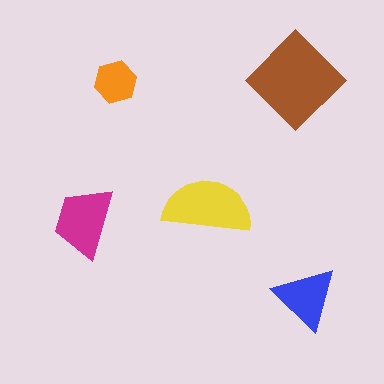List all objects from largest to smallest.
The brown diamond, the yellow semicircle, the magenta trapezoid, the blue triangle, the orange hexagon.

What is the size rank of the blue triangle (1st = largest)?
4th.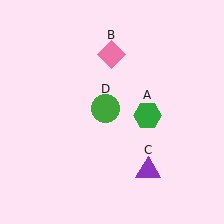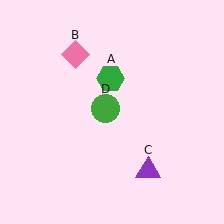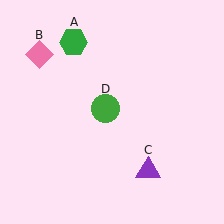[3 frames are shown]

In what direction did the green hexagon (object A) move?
The green hexagon (object A) moved up and to the left.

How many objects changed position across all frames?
2 objects changed position: green hexagon (object A), pink diamond (object B).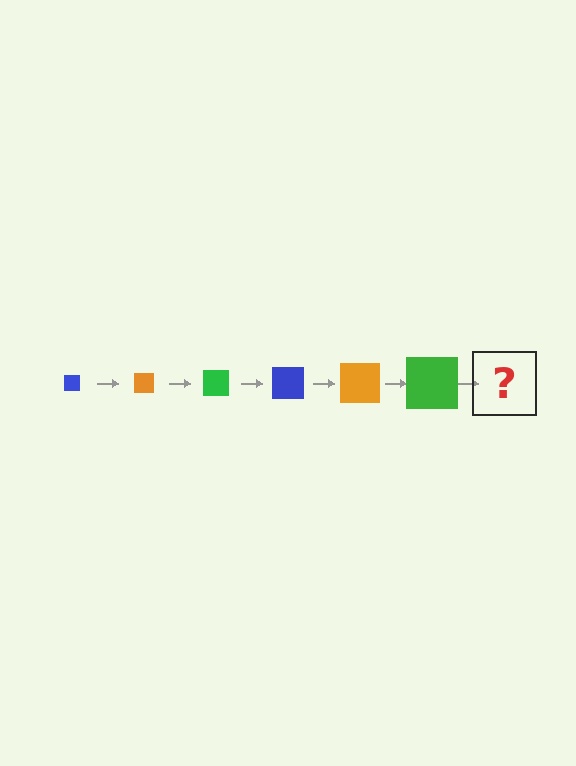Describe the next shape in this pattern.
It should be a blue square, larger than the previous one.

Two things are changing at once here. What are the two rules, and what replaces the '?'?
The two rules are that the square grows larger each step and the color cycles through blue, orange, and green. The '?' should be a blue square, larger than the previous one.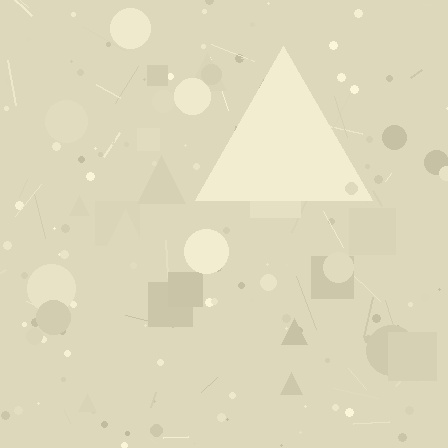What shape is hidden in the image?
A triangle is hidden in the image.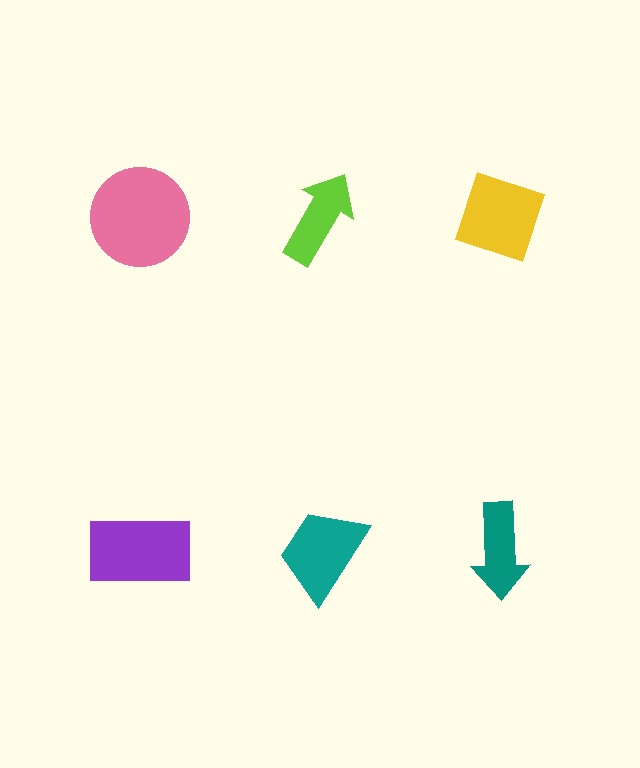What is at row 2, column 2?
A teal trapezoid.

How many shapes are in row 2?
3 shapes.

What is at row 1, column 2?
A lime arrow.